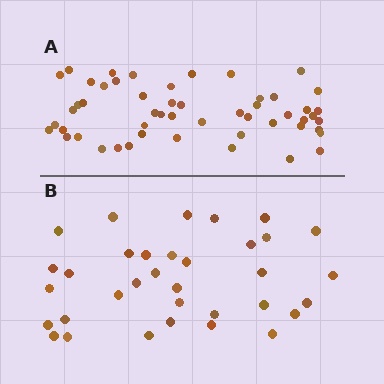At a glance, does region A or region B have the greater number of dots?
Region A (the top region) has more dots.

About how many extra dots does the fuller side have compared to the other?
Region A has approximately 20 more dots than region B.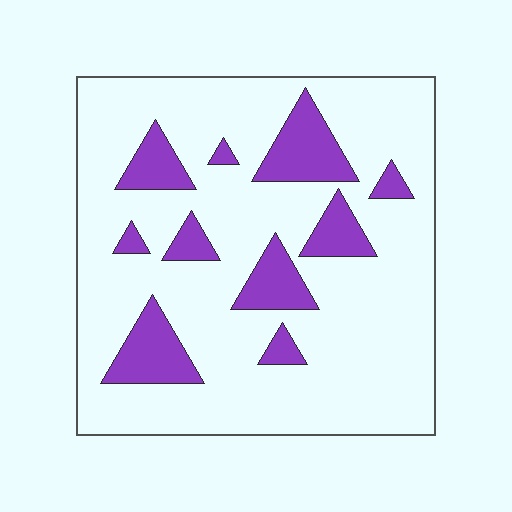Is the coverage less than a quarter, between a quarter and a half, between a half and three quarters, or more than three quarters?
Less than a quarter.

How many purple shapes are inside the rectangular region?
10.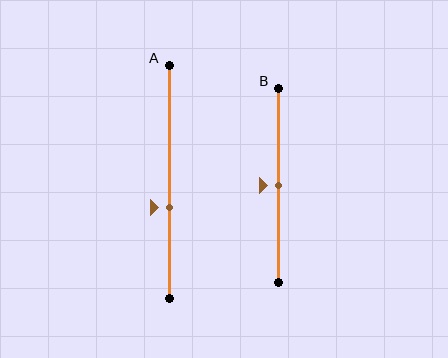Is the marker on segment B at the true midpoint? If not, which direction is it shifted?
Yes, the marker on segment B is at the true midpoint.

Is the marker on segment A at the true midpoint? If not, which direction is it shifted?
No, the marker on segment A is shifted downward by about 11% of the segment length.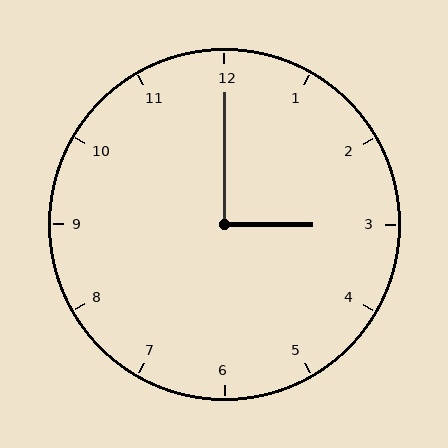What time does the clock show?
3:00.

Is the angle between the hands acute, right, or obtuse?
It is right.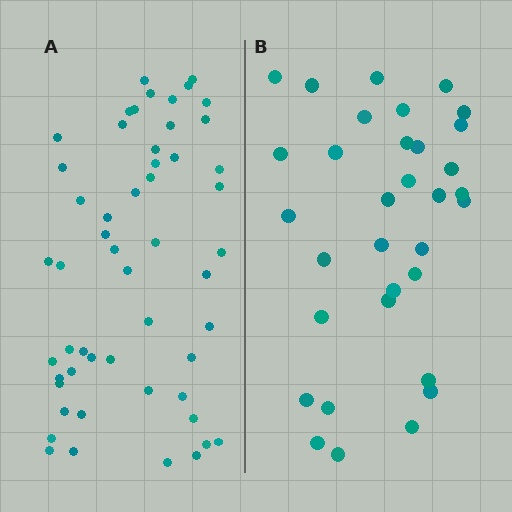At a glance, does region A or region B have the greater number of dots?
Region A (the left region) has more dots.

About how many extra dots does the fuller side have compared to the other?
Region A has approximately 20 more dots than region B.